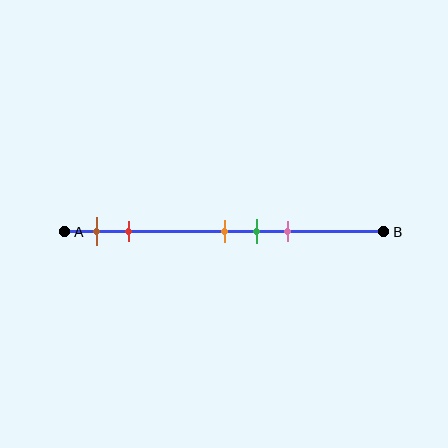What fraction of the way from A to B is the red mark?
The red mark is approximately 20% (0.2) of the way from A to B.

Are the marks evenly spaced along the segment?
No, the marks are not evenly spaced.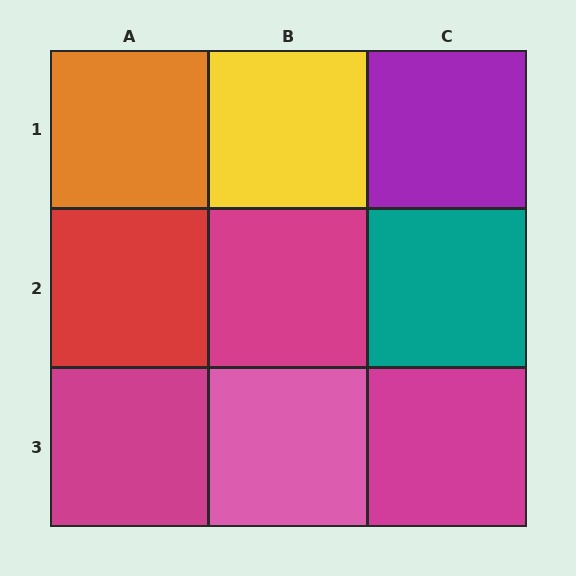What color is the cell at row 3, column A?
Magenta.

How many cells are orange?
1 cell is orange.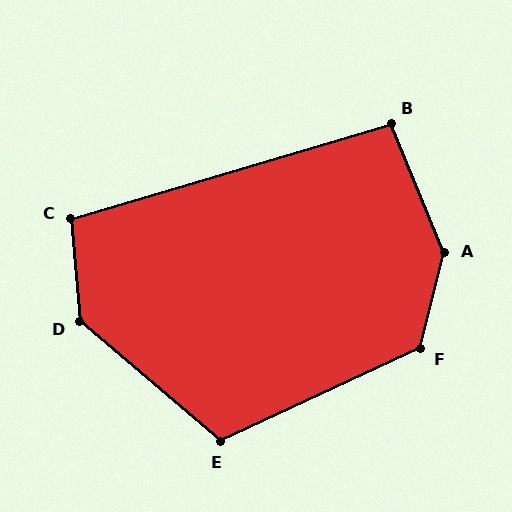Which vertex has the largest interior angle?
A, at approximately 143 degrees.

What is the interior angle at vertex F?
Approximately 129 degrees (obtuse).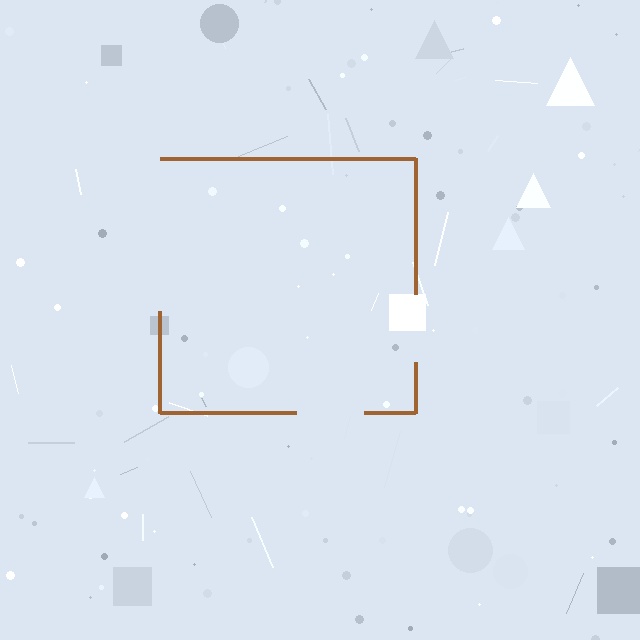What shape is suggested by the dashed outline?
The dashed outline suggests a square.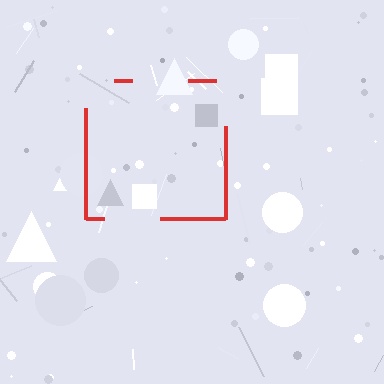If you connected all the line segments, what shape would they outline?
They would outline a square.